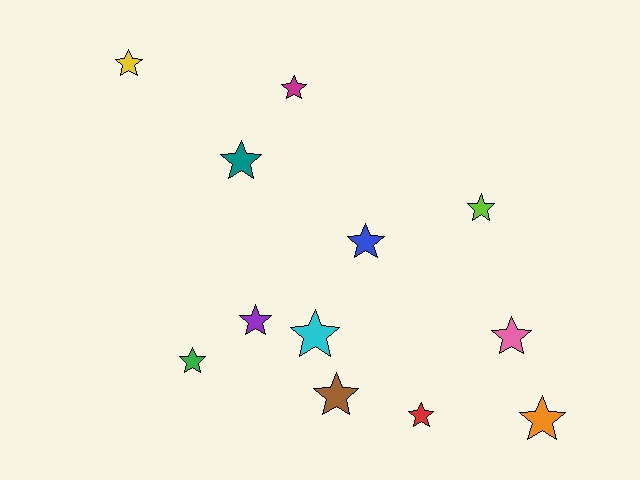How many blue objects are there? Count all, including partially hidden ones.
There is 1 blue object.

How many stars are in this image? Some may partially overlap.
There are 12 stars.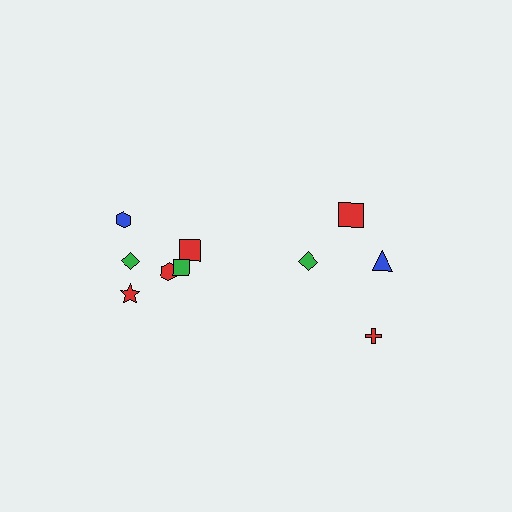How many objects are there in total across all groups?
There are 10 objects.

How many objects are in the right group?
There are 4 objects.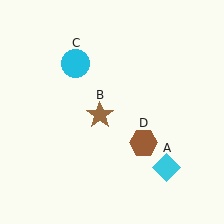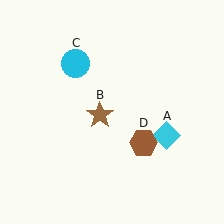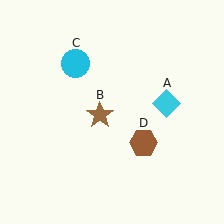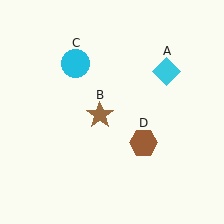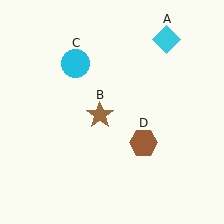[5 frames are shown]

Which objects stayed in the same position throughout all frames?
Brown star (object B) and cyan circle (object C) and brown hexagon (object D) remained stationary.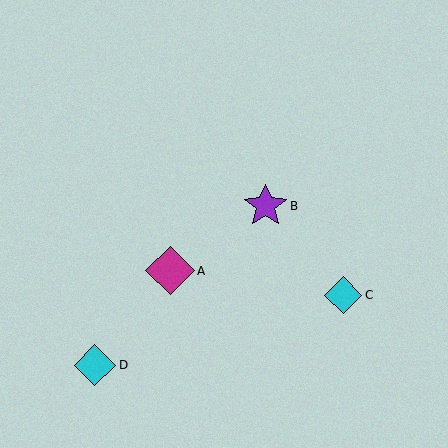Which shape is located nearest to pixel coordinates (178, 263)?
The magenta diamond (labeled A) at (170, 271) is nearest to that location.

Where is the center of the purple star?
The center of the purple star is at (265, 206).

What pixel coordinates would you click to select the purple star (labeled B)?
Click at (265, 206) to select the purple star B.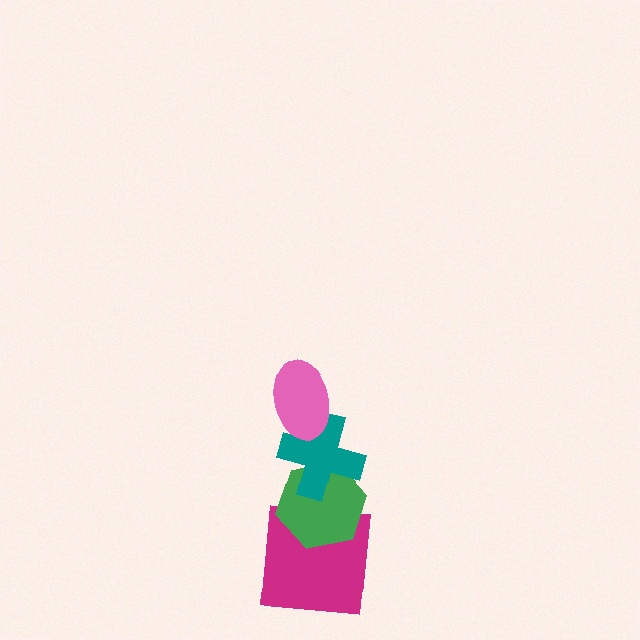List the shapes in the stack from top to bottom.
From top to bottom: the pink ellipse, the teal cross, the green hexagon, the magenta square.